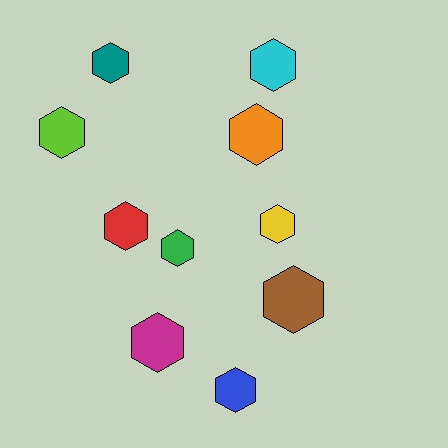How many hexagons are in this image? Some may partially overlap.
There are 10 hexagons.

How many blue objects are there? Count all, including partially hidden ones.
There is 1 blue object.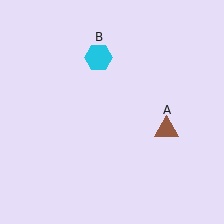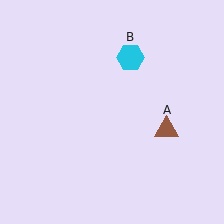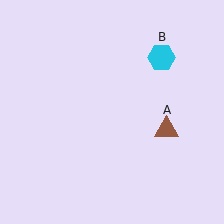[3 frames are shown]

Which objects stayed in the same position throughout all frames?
Brown triangle (object A) remained stationary.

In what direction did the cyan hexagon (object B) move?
The cyan hexagon (object B) moved right.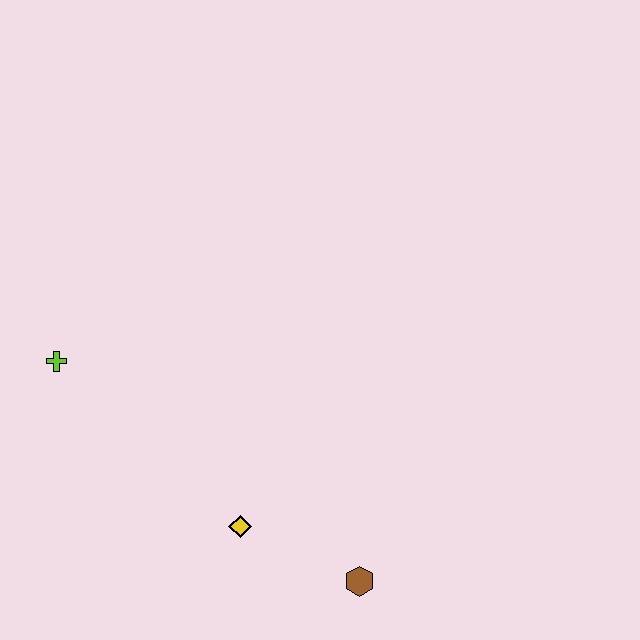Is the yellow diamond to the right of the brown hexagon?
No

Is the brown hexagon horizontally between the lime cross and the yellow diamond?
No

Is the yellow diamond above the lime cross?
No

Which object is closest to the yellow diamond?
The brown hexagon is closest to the yellow diamond.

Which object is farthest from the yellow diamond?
The lime cross is farthest from the yellow diamond.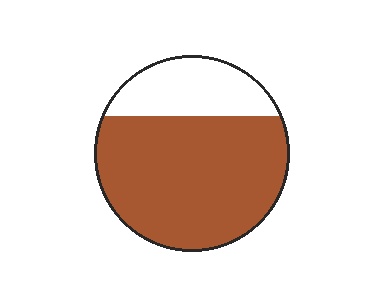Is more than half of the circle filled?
Yes.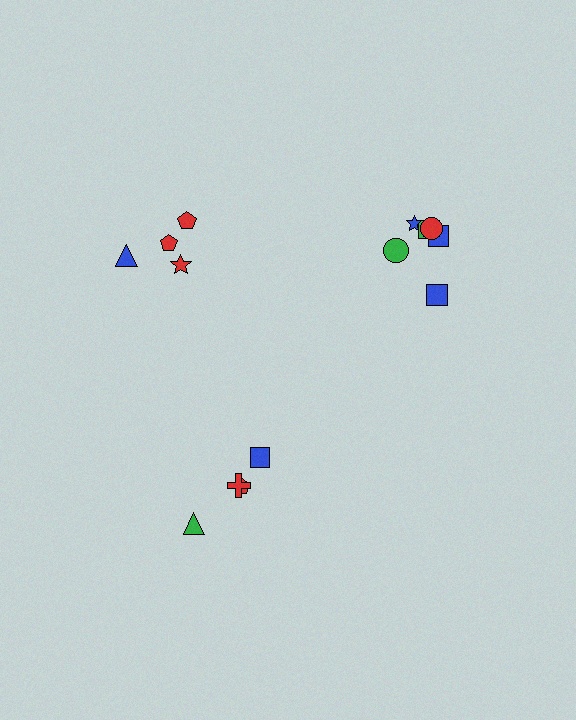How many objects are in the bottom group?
There are 4 objects.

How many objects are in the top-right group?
There are 6 objects.